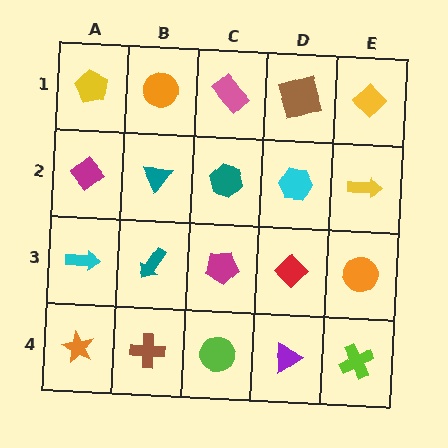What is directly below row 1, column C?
A teal hexagon.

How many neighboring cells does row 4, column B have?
3.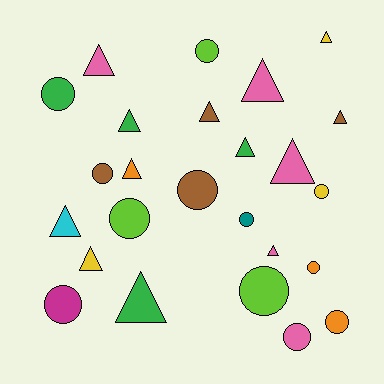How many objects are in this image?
There are 25 objects.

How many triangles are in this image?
There are 13 triangles.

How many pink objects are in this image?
There are 5 pink objects.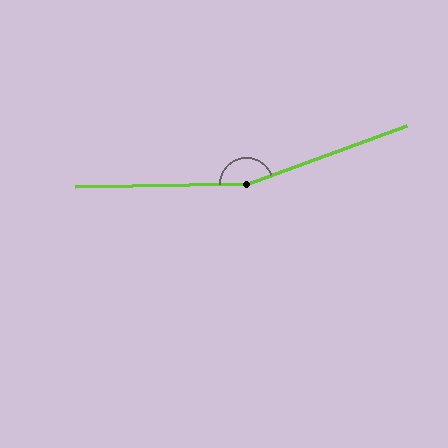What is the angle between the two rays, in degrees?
Approximately 161 degrees.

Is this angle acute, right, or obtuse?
It is obtuse.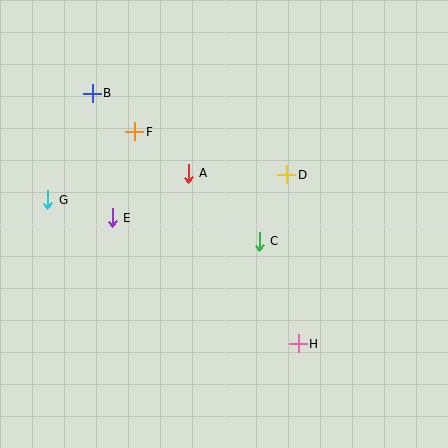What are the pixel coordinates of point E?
Point E is at (112, 218).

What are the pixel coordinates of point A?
Point A is at (188, 173).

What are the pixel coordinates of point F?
Point F is at (135, 132).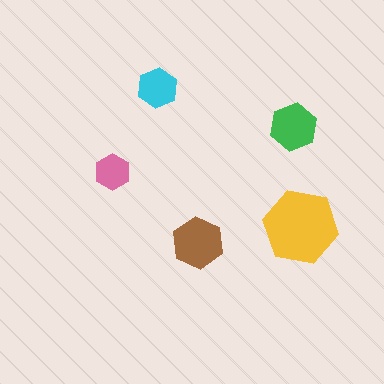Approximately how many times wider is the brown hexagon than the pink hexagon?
About 1.5 times wider.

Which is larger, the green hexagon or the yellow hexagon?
The yellow one.